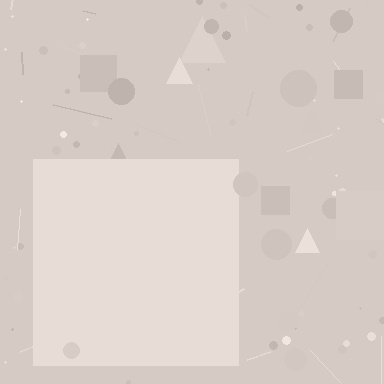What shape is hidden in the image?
A square is hidden in the image.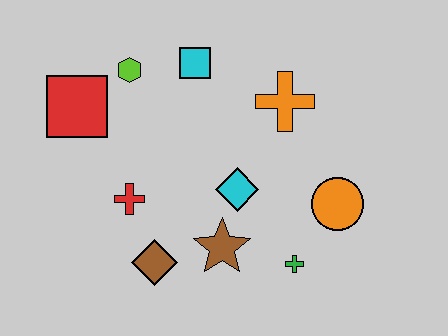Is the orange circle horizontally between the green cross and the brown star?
No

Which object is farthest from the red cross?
The orange circle is farthest from the red cross.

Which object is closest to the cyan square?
The lime hexagon is closest to the cyan square.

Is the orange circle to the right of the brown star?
Yes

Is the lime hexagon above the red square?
Yes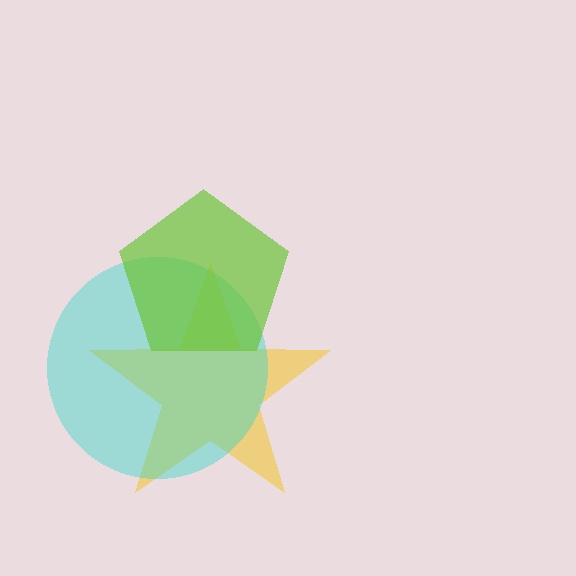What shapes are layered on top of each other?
The layered shapes are: a yellow star, a cyan circle, a lime pentagon.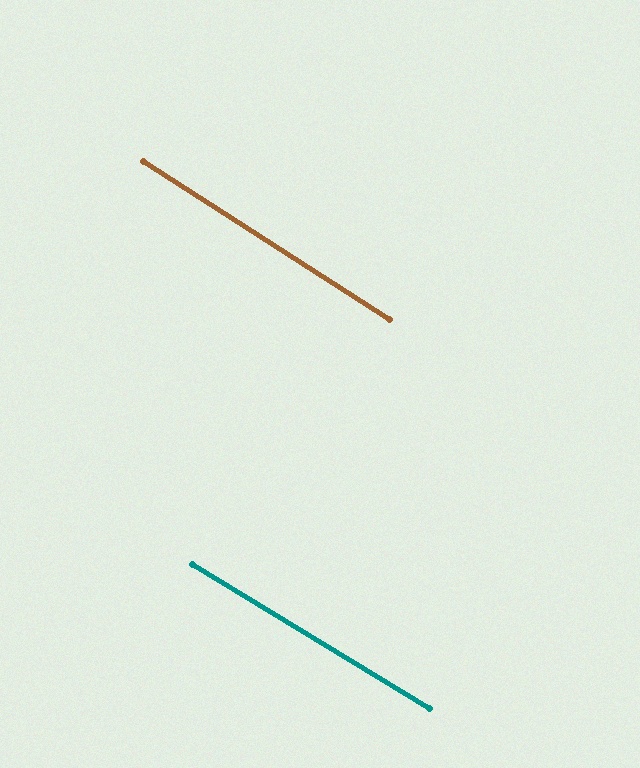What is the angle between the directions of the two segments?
Approximately 1 degree.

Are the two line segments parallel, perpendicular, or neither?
Parallel — their directions differ by only 1.5°.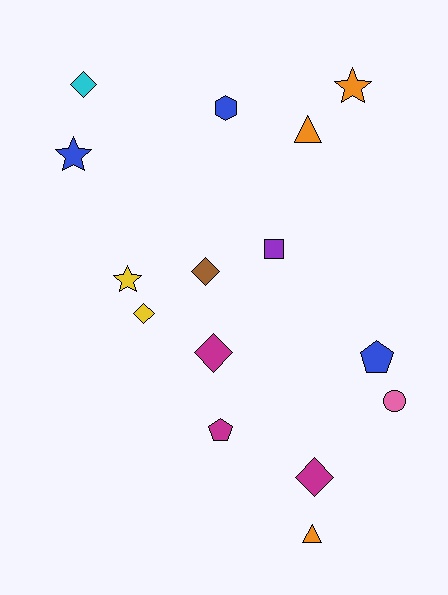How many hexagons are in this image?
There is 1 hexagon.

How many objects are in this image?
There are 15 objects.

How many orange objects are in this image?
There are 3 orange objects.